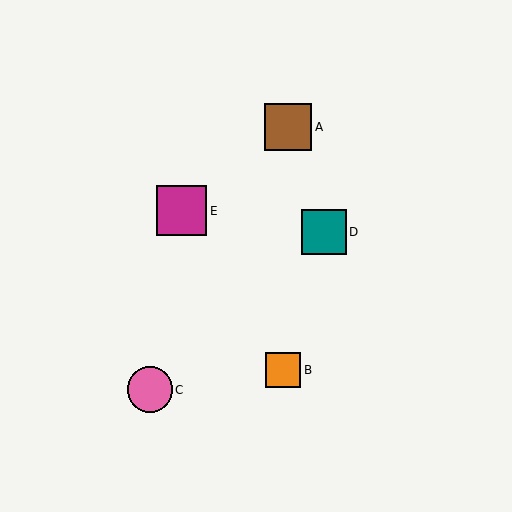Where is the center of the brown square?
The center of the brown square is at (288, 127).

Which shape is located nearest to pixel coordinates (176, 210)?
The magenta square (labeled E) at (182, 211) is nearest to that location.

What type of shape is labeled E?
Shape E is a magenta square.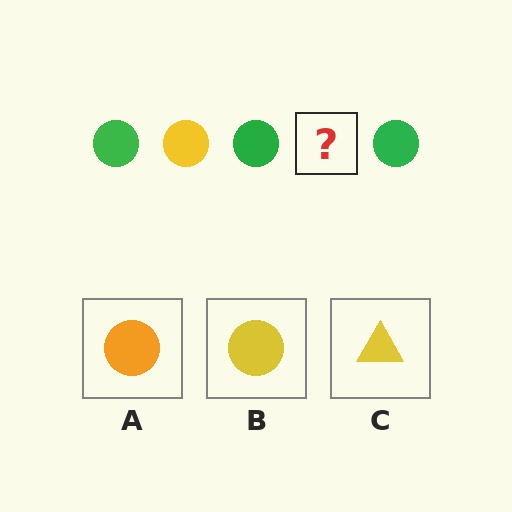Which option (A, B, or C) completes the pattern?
B.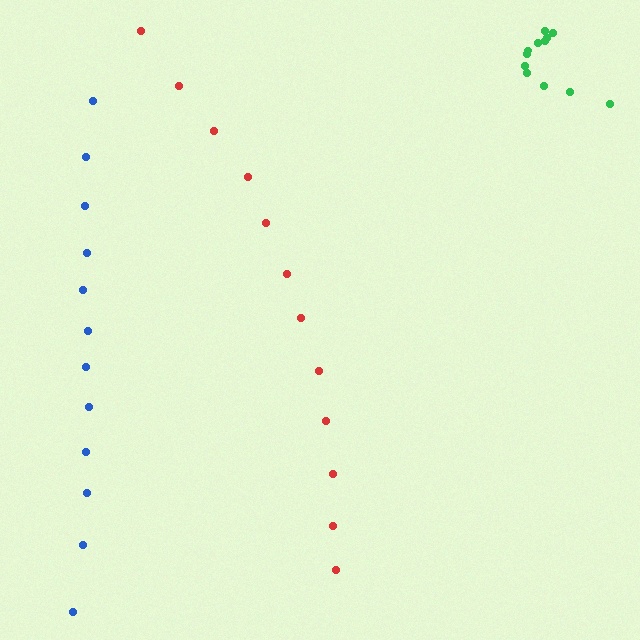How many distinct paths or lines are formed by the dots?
There are 3 distinct paths.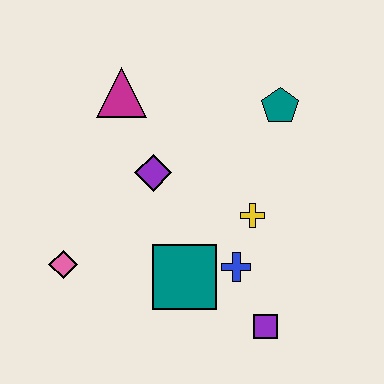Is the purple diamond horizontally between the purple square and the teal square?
No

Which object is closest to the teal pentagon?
The yellow cross is closest to the teal pentagon.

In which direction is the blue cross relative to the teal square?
The blue cross is to the right of the teal square.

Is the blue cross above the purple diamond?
No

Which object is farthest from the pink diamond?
The teal pentagon is farthest from the pink diamond.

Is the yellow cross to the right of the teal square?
Yes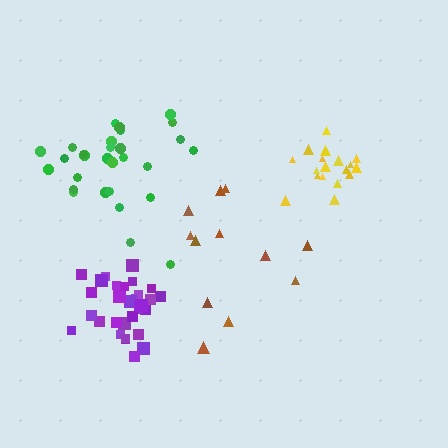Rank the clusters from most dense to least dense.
purple, yellow, green, brown.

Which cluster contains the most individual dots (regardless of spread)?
Purple (31).